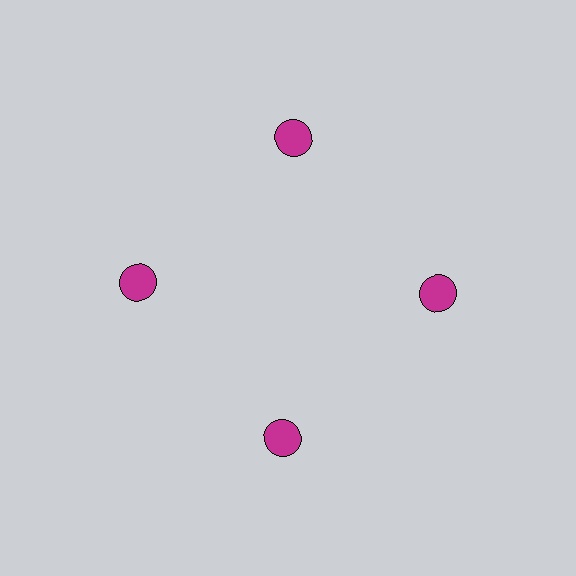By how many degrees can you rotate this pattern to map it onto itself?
The pattern maps onto itself every 90 degrees of rotation.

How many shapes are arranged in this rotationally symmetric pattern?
There are 4 shapes, arranged in 4 groups of 1.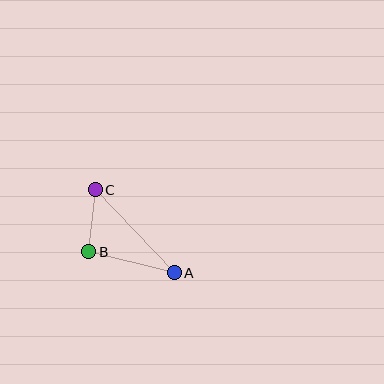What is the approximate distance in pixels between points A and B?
The distance between A and B is approximately 88 pixels.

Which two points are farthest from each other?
Points A and C are farthest from each other.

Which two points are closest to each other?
Points B and C are closest to each other.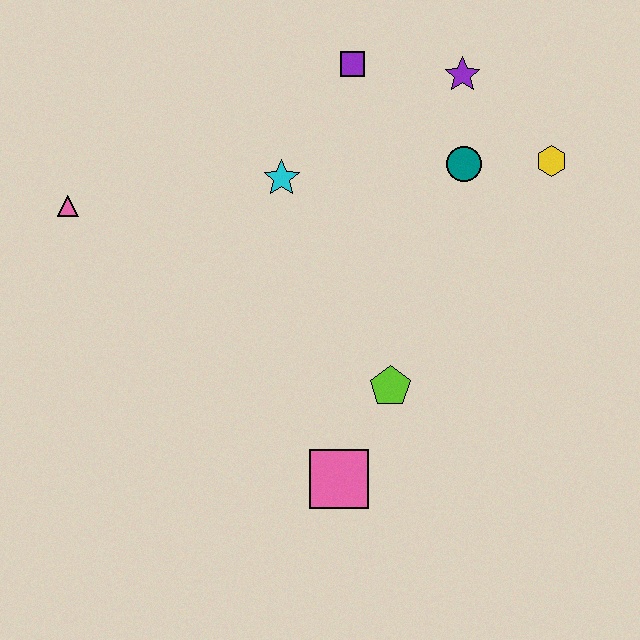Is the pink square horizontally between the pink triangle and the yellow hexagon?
Yes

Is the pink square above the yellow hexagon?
No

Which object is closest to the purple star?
The teal circle is closest to the purple star.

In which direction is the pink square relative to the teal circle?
The pink square is below the teal circle.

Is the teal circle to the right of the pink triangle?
Yes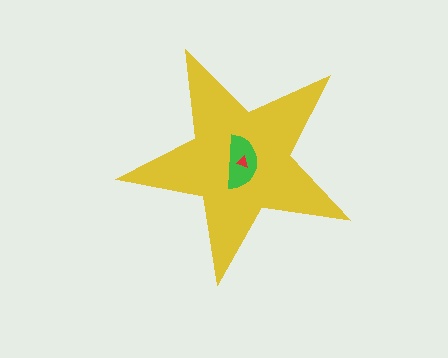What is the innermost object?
The red triangle.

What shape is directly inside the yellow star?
The green semicircle.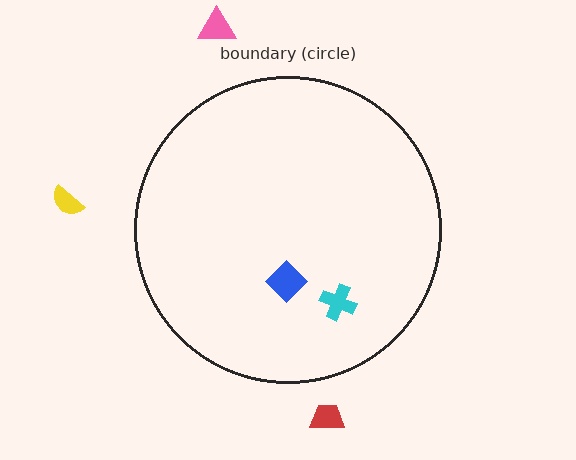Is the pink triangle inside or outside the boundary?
Outside.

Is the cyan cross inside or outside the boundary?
Inside.